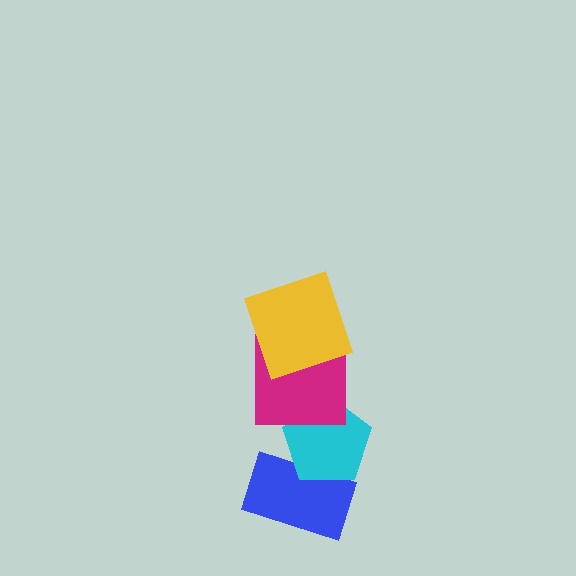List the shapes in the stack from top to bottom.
From top to bottom: the yellow square, the magenta square, the cyan pentagon, the blue rectangle.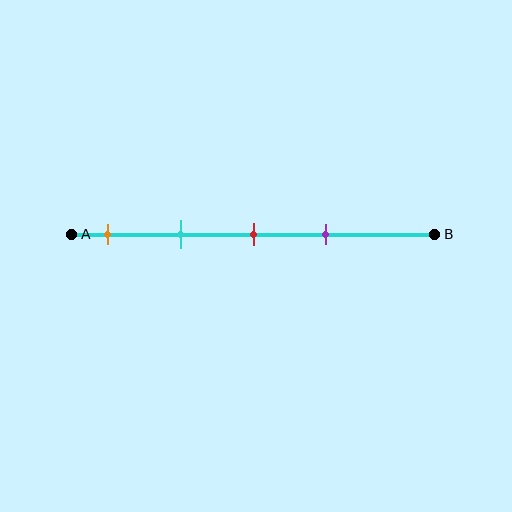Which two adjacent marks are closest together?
The red and purple marks are the closest adjacent pair.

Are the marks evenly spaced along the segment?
Yes, the marks are approximately evenly spaced.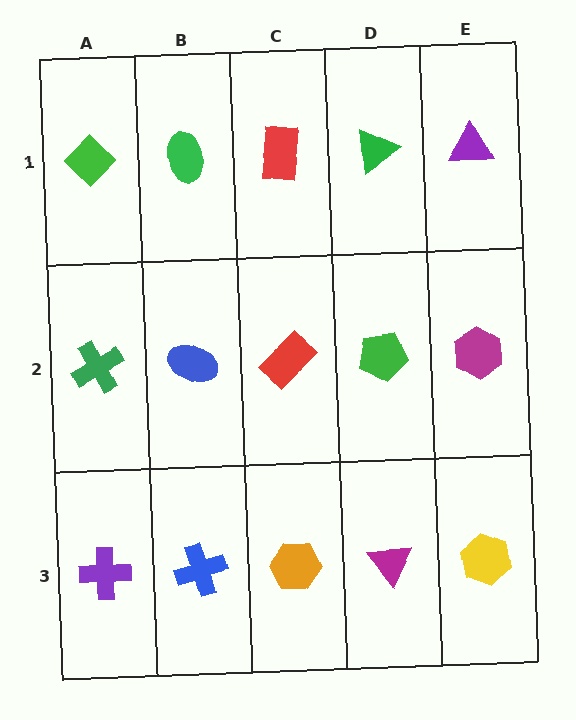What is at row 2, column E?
A magenta hexagon.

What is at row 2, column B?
A blue ellipse.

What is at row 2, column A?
A green cross.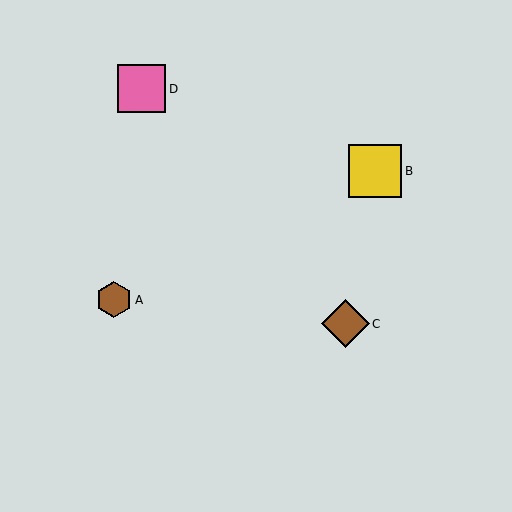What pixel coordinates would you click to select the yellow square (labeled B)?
Click at (375, 171) to select the yellow square B.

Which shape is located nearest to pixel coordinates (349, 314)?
The brown diamond (labeled C) at (345, 324) is nearest to that location.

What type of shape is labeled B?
Shape B is a yellow square.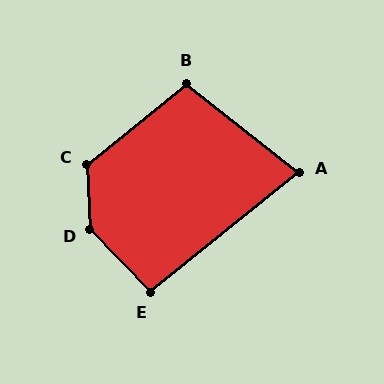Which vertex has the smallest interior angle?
A, at approximately 77 degrees.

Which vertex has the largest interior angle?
D, at approximately 139 degrees.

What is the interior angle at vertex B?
Approximately 102 degrees (obtuse).